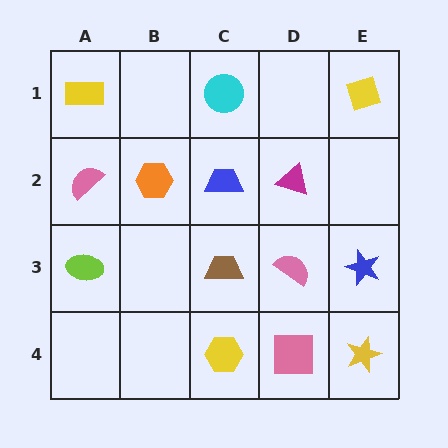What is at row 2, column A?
A pink semicircle.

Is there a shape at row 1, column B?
No, that cell is empty.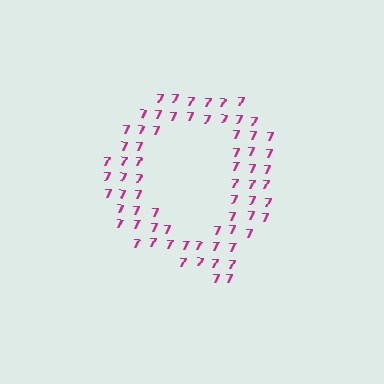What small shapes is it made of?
It is made of small digit 7's.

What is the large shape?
The large shape is the letter Q.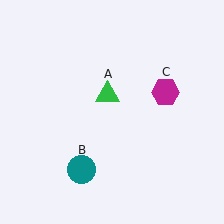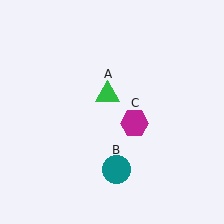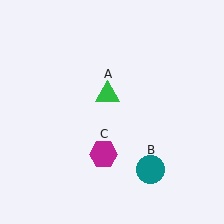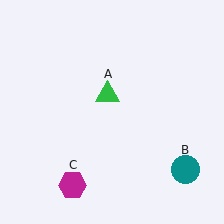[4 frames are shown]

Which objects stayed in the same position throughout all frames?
Green triangle (object A) remained stationary.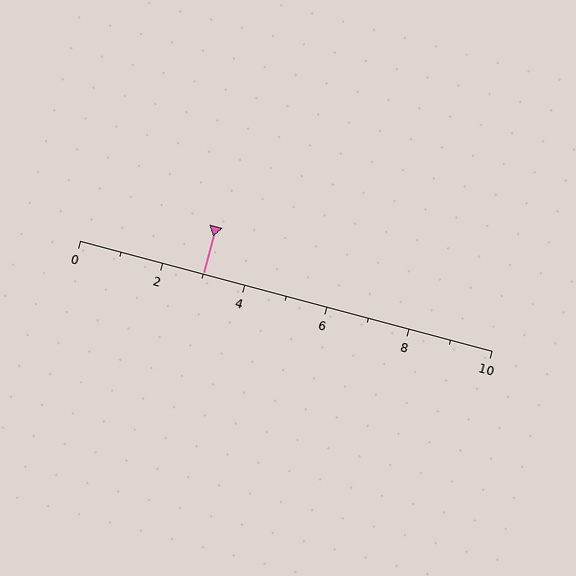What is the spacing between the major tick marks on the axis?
The major ticks are spaced 2 apart.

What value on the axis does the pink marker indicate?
The marker indicates approximately 3.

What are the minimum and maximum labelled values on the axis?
The axis runs from 0 to 10.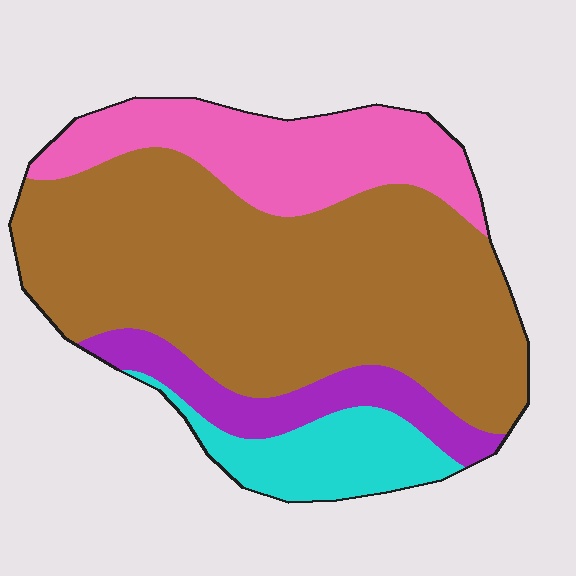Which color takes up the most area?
Brown, at roughly 60%.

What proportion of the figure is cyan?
Cyan takes up about one tenth (1/10) of the figure.